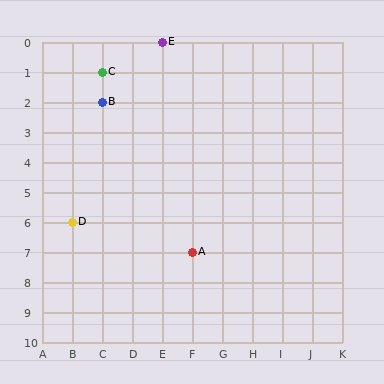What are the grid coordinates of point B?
Point B is at grid coordinates (C, 2).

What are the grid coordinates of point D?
Point D is at grid coordinates (B, 6).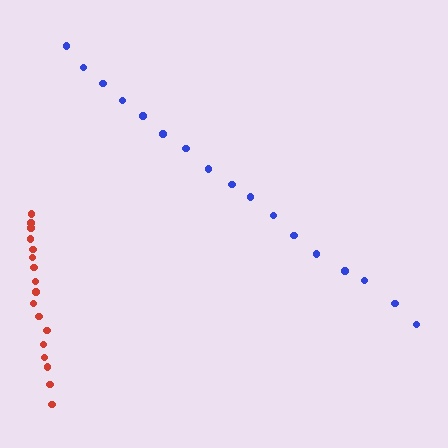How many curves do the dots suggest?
There are 2 distinct paths.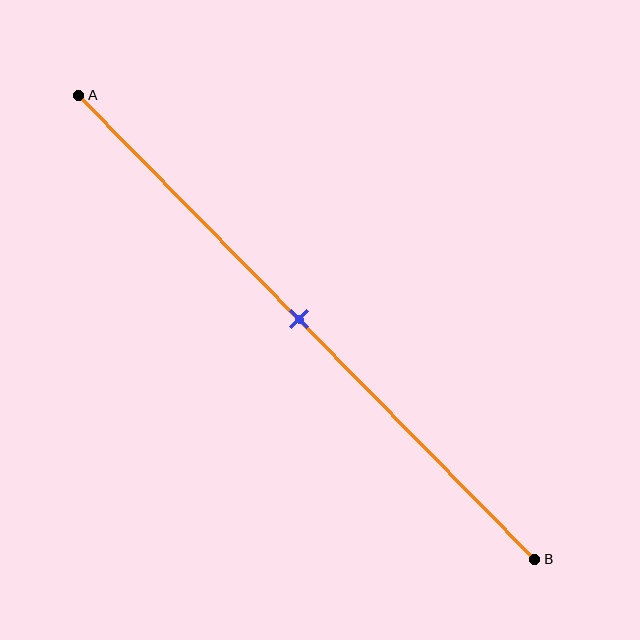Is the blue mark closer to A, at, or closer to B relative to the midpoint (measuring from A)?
The blue mark is approximately at the midpoint of segment AB.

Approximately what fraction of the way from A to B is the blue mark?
The blue mark is approximately 50% of the way from A to B.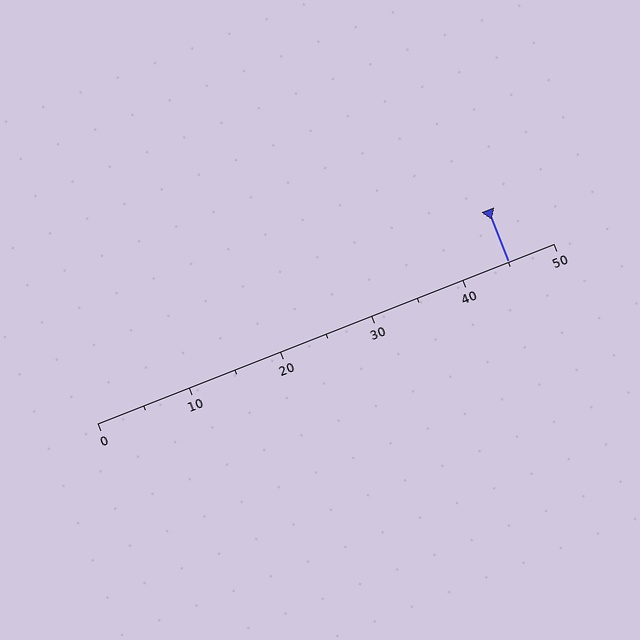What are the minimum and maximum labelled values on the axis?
The axis runs from 0 to 50.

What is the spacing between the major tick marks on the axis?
The major ticks are spaced 10 apart.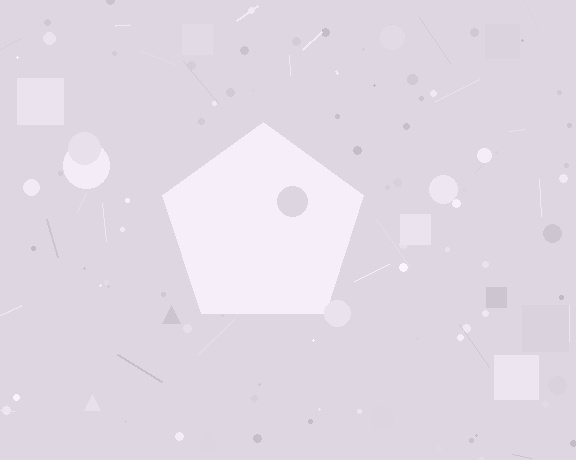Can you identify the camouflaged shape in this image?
The camouflaged shape is a pentagon.